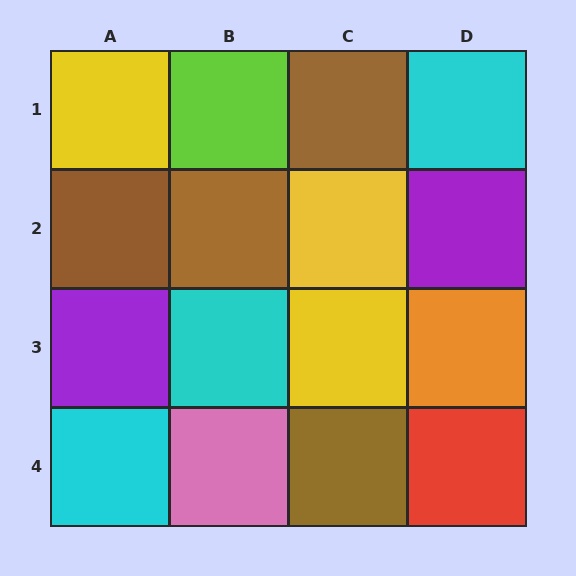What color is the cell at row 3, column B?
Cyan.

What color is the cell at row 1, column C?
Brown.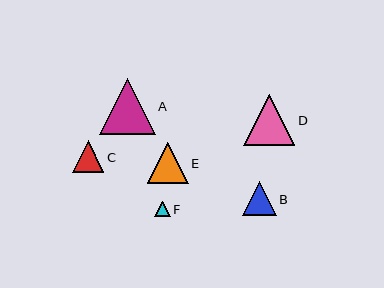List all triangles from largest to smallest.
From largest to smallest: A, D, E, B, C, F.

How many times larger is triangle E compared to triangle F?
Triangle E is approximately 2.7 times the size of triangle F.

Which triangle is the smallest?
Triangle F is the smallest with a size of approximately 15 pixels.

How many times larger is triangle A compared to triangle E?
Triangle A is approximately 1.3 times the size of triangle E.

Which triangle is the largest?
Triangle A is the largest with a size of approximately 56 pixels.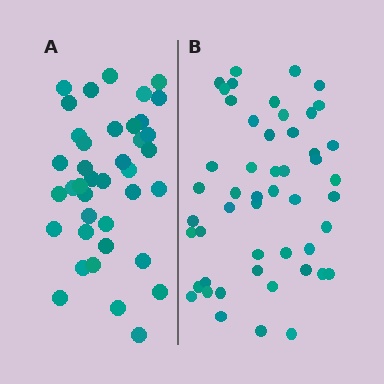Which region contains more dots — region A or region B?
Region B (the right region) has more dots.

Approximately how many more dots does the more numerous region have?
Region B has roughly 12 or so more dots than region A.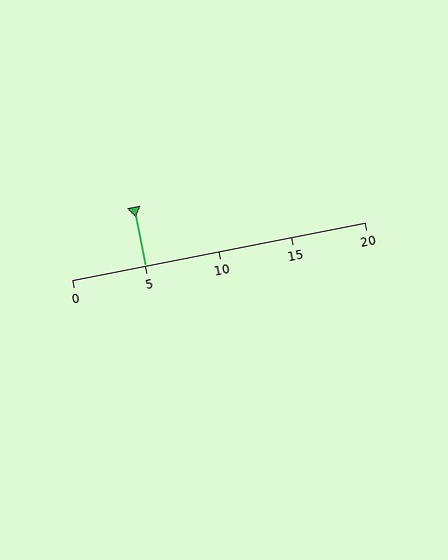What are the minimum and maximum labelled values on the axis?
The axis runs from 0 to 20.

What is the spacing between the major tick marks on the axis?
The major ticks are spaced 5 apart.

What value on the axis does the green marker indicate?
The marker indicates approximately 5.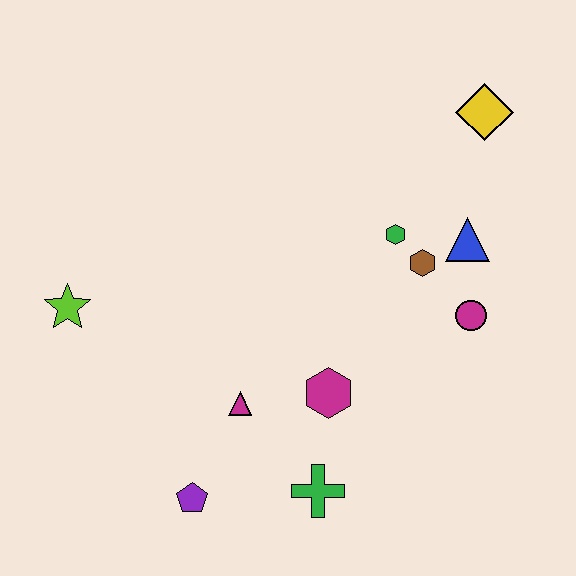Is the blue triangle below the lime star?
No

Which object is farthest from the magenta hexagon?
The yellow diamond is farthest from the magenta hexagon.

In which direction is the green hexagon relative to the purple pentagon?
The green hexagon is above the purple pentagon.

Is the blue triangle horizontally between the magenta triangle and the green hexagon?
No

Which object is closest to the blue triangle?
The brown hexagon is closest to the blue triangle.